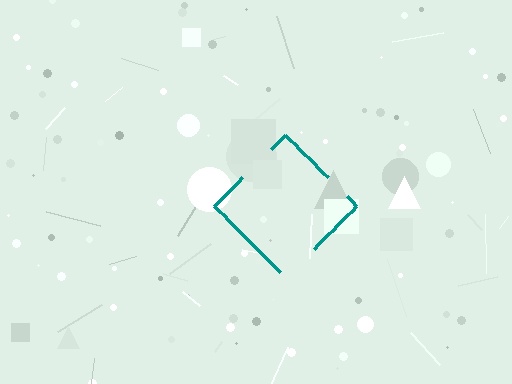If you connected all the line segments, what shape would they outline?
They would outline a diamond.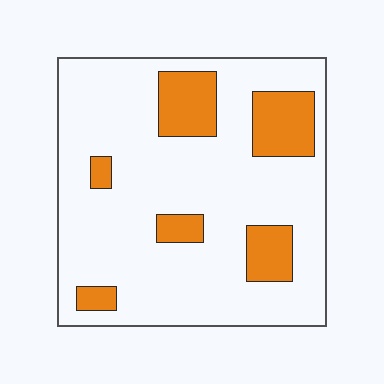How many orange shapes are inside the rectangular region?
6.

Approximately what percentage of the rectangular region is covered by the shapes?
Approximately 20%.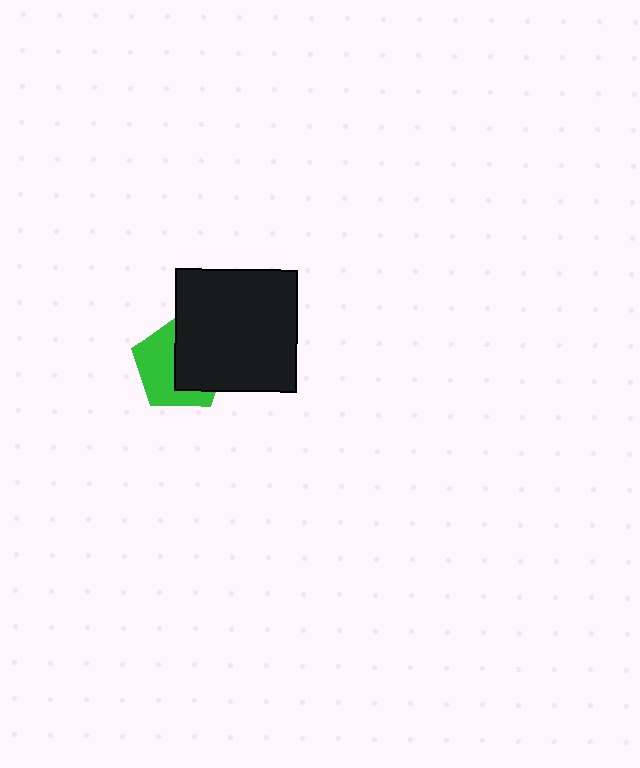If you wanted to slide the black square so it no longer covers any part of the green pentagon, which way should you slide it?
Slide it right — that is the most direct way to separate the two shapes.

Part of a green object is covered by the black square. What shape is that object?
It is a pentagon.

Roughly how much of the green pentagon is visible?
About half of it is visible (roughly 49%).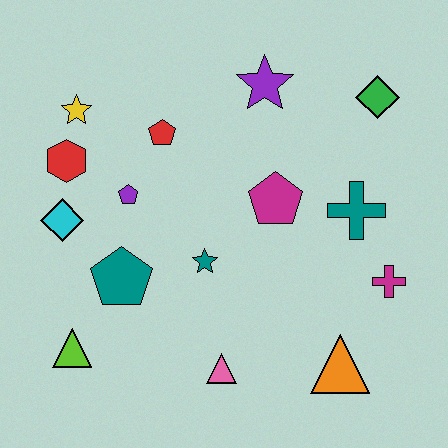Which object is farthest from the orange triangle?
The yellow star is farthest from the orange triangle.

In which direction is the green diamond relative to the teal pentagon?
The green diamond is to the right of the teal pentagon.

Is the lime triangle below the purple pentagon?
Yes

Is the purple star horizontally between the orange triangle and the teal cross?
No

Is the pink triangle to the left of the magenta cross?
Yes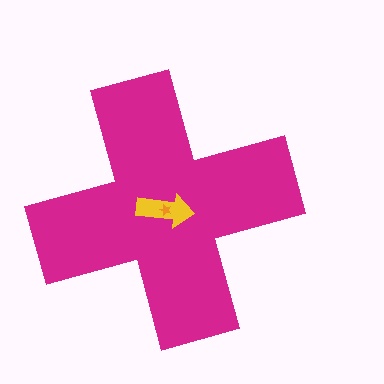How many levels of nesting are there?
3.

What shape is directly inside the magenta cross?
The yellow arrow.